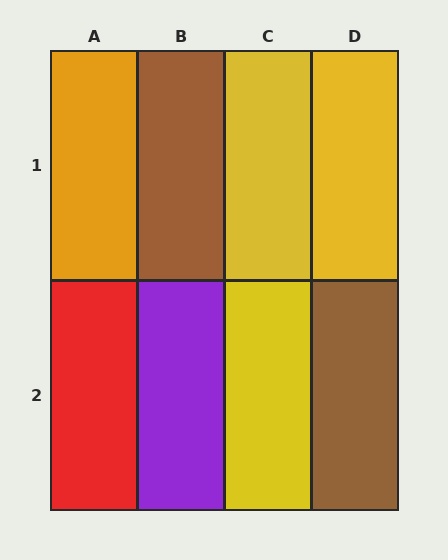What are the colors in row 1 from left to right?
Orange, brown, yellow, yellow.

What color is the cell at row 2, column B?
Purple.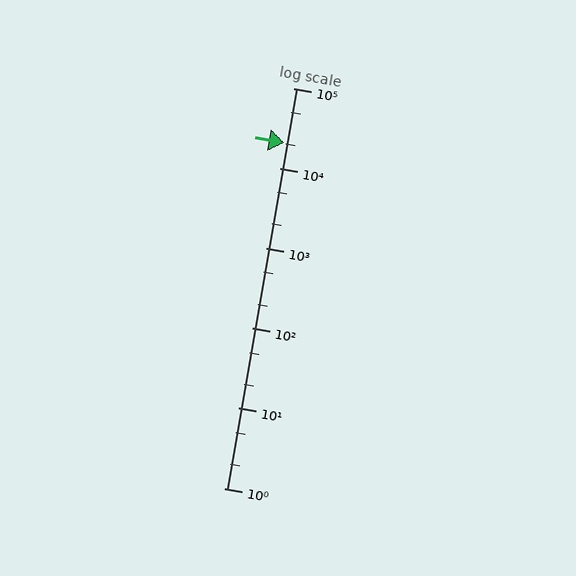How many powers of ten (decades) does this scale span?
The scale spans 5 decades, from 1 to 100000.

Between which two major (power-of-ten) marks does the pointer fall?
The pointer is between 10000 and 100000.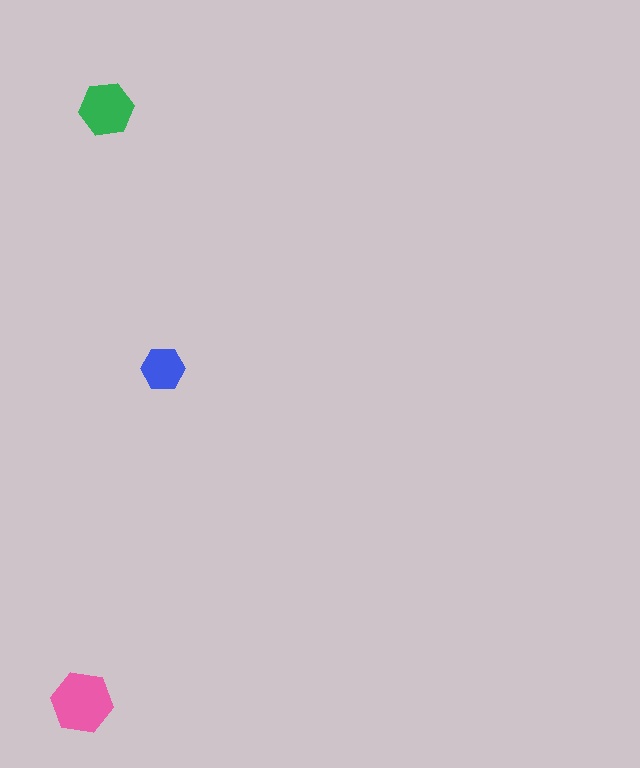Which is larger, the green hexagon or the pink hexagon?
The pink one.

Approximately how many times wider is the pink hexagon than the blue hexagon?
About 1.5 times wider.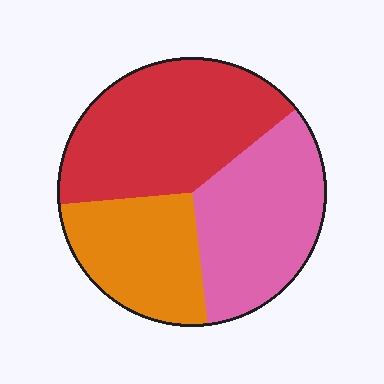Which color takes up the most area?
Red, at roughly 40%.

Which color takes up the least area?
Orange, at roughly 25%.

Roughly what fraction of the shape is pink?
Pink takes up between a third and a half of the shape.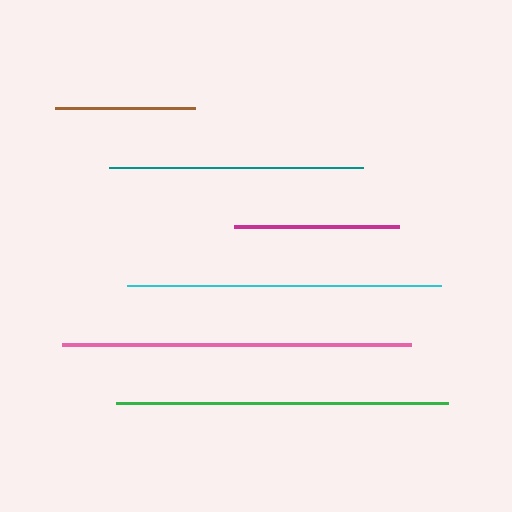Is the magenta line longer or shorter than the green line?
The green line is longer than the magenta line.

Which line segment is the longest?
The pink line is the longest at approximately 350 pixels.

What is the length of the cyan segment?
The cyan segment is approximately 314 pixels long.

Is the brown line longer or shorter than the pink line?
The pink line is longer than the brown line.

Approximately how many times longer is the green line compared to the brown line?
The green line is approximately 2.4 times the length of the brown line.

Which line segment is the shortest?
The brown line is the shortest at approximately 140 pixels.